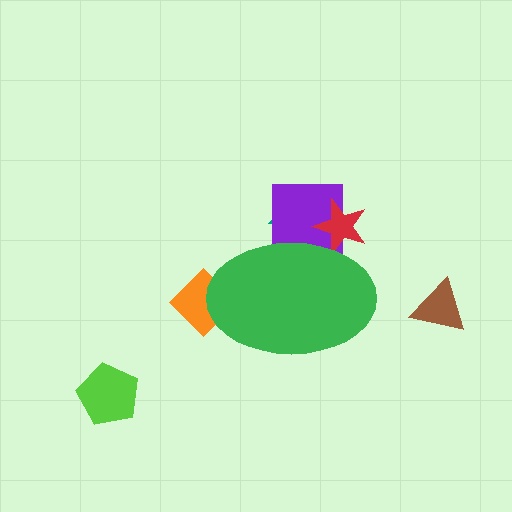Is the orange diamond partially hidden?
Yes, the orange diamond is partially hidden behind the green ellipse.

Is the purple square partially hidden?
Yes, the purple square is partially hidden behind the green ellipse.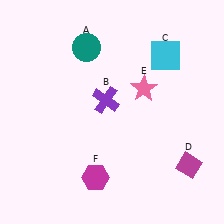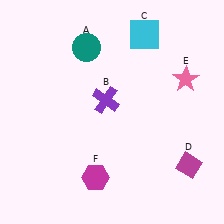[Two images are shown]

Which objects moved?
The objects that moved are: the cyan square (C), the pink star (E).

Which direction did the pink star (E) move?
The pink star (E) moved right.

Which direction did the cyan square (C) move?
The cyan square (C) moved up.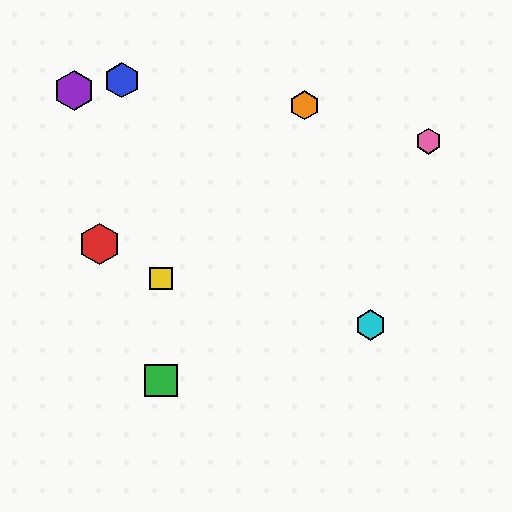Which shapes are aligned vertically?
The green square, the yellow square are aligned vertically.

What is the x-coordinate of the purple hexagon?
The purple hexagon is at x≈74.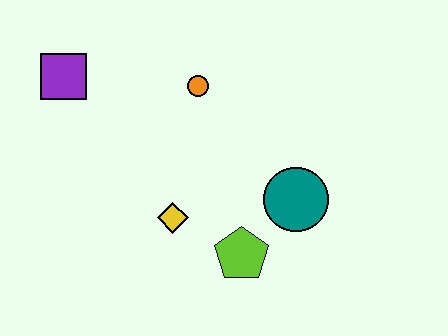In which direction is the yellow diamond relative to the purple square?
The yellow diamond is below the purple square.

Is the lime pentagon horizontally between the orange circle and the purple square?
No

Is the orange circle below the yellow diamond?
No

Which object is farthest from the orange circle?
The lime pentagon is farthest from the orange circle.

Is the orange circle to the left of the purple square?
No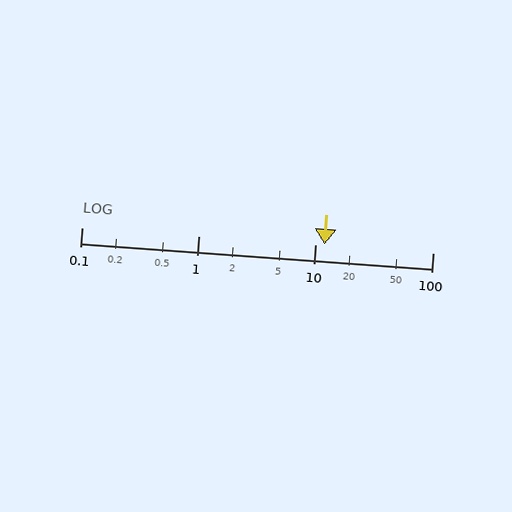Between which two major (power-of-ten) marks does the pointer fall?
The pointer is between 10 and 100.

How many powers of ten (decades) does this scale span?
The scale spans 3 decades, from 0.1 to 100.